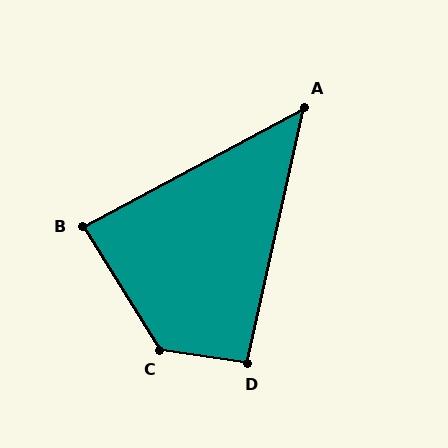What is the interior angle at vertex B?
Approximately 86 degrees (approximately right).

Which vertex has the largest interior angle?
C, at approximately 131 degrees.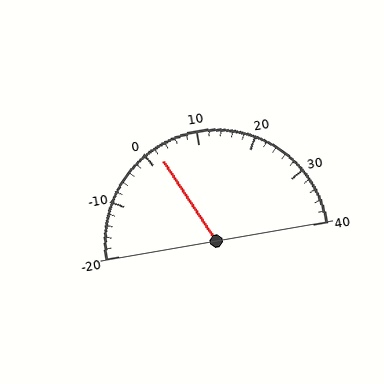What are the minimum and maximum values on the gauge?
The gauge ranges from -20 to 40.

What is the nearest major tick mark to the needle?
The nearest major tick mark is 0.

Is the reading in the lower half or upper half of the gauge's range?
The reading is in the lower half of the range (-20 to 40).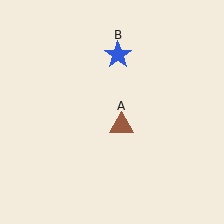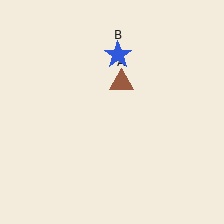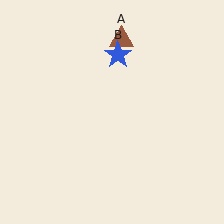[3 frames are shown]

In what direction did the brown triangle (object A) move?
The brown triangle (object A) moved up.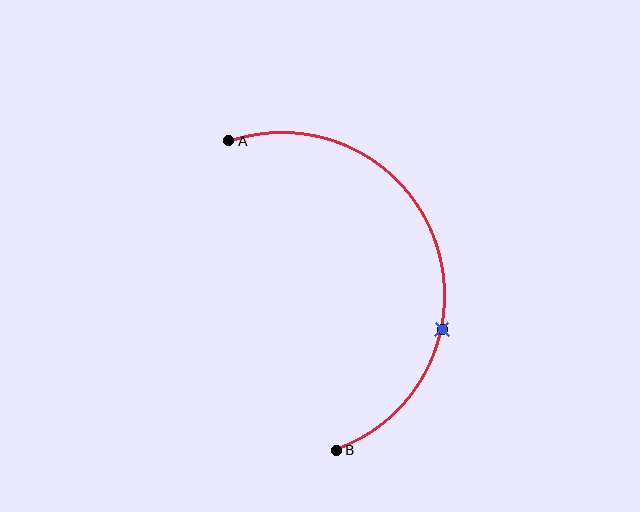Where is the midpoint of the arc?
The arc midpoint is the point on the curve farthest from the straight line joining A and B. It sits to the right of that line.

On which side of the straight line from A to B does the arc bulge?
The arc bulges to the right of the straight line connecting A and B.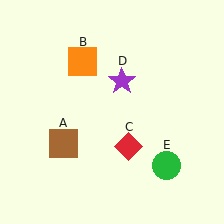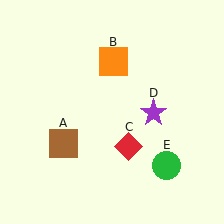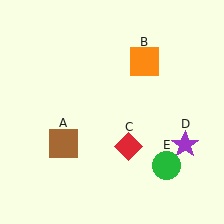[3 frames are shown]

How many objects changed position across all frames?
2 objects changed position: orange square (object B), purple star (object D).